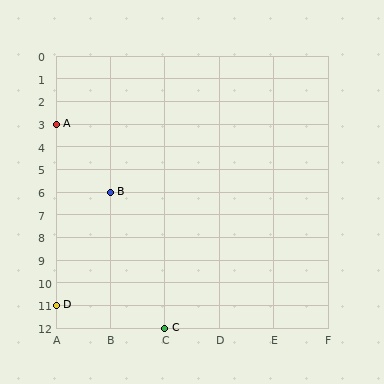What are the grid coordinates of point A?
Point A is at grid coordinates (A, 3).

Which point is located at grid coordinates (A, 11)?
Point D is at (A, 11).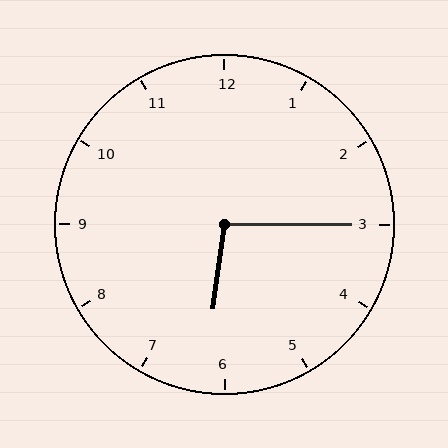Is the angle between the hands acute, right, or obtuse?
It is obtuse.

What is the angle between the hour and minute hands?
Approximately 98 degrees.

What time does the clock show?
6:15.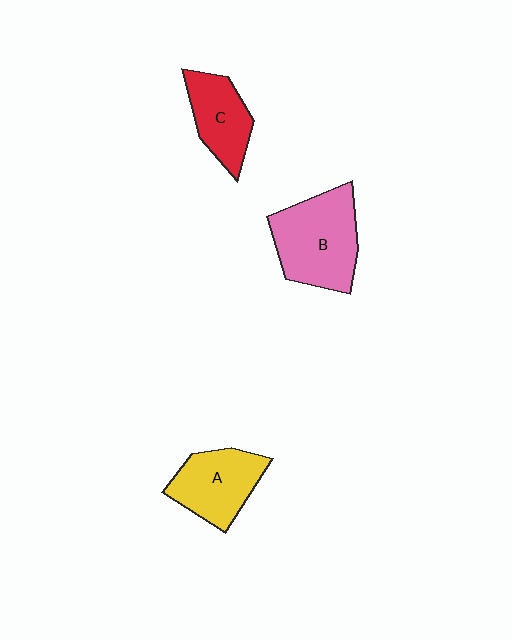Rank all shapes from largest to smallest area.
From largest to smallest: B (pink), A (yellow), C (red).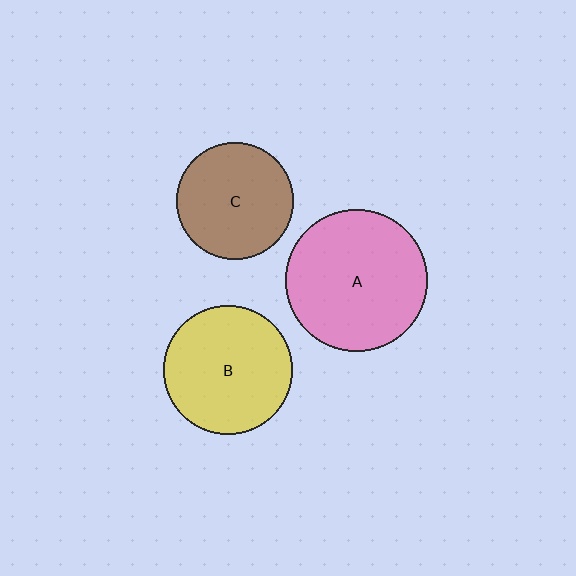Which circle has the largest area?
Circle A (pink).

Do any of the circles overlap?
No, none of the circles overlap.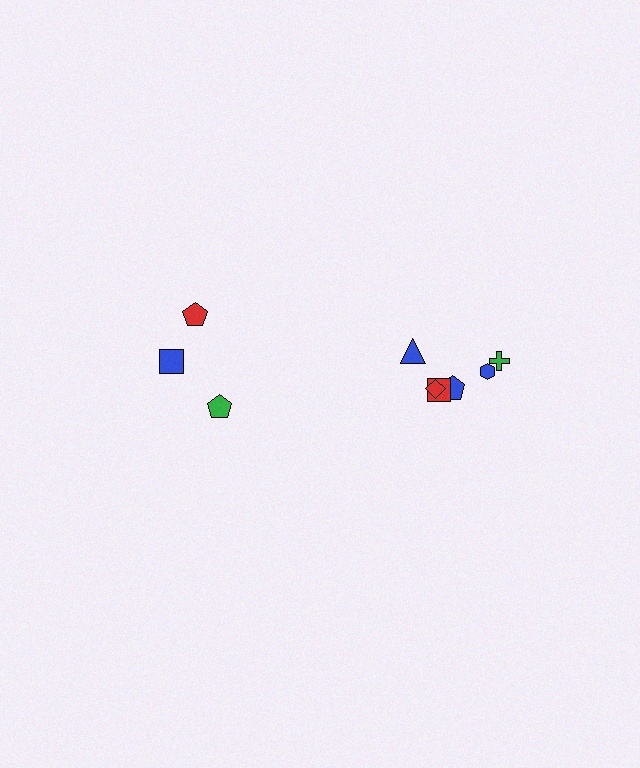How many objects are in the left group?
There are 3 objects.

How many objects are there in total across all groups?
There are 9 objects.